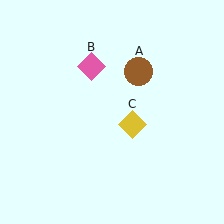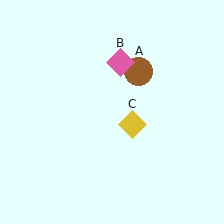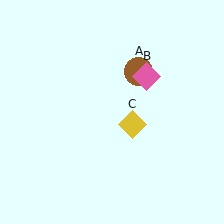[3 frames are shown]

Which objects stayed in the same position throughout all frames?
Brown circle (object A) and yellow diamond (object C) remained stationary.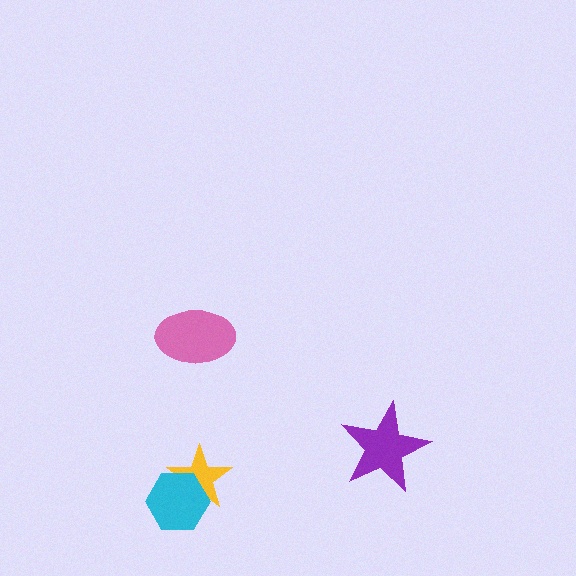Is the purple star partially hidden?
No, no other shape covers it.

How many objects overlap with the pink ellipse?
0 objects overlap with the pink ellipse.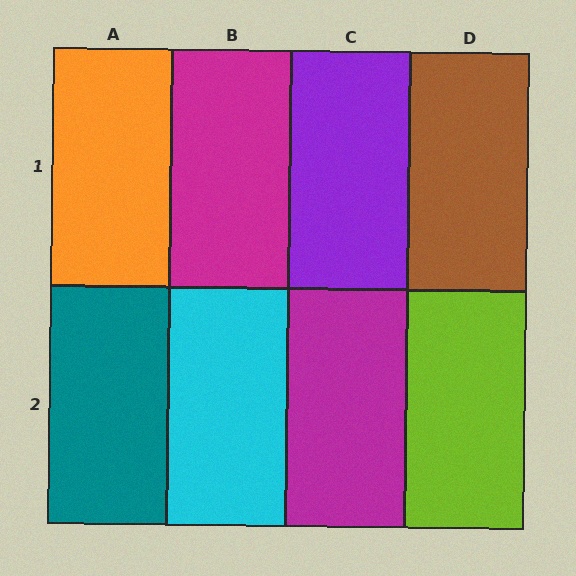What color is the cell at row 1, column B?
Magenta.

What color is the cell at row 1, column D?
Brown.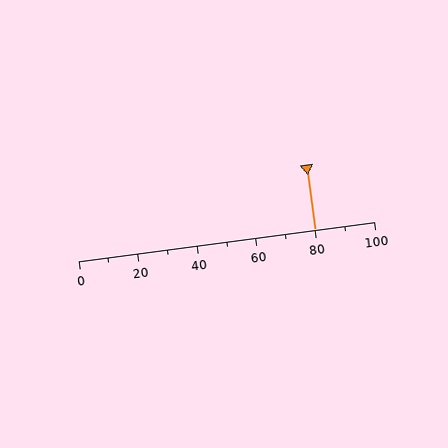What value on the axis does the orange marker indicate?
The marker indicates approximately 80.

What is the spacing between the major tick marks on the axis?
The major ticks are spaced 20 apart.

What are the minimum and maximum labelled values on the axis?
The axis runs from 0 to 100.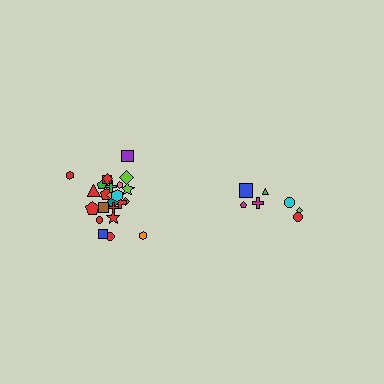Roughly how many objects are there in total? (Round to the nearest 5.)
Roughly 30 objects in total.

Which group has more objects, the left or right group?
The left group.